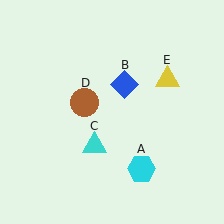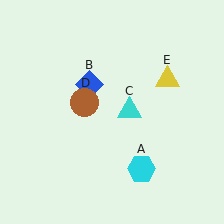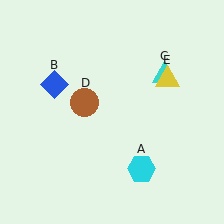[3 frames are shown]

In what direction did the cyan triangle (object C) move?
The cyan triangle (object C) moved up and to the right.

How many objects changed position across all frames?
2 objects changed position: blue diamond (object B), cyan triangle (object C).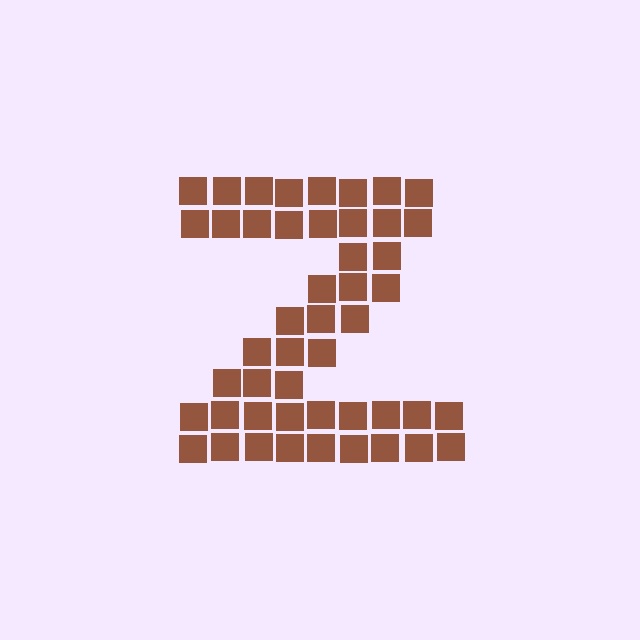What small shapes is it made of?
It is made of small squares.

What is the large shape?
The large shape is the letter Z.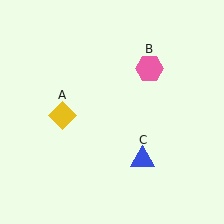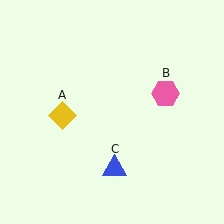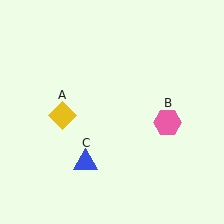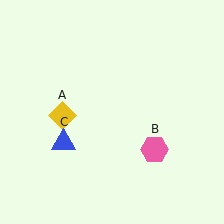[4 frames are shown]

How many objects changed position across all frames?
2 objects changed position: pink hexagon (object B), blue triangle (object C).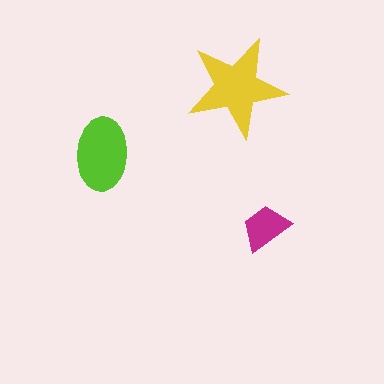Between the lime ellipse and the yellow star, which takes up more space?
The yellow star.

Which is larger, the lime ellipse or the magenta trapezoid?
The lime ellipse.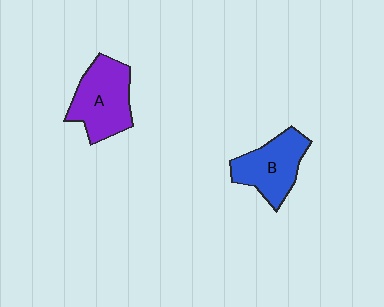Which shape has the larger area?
Shape A (purple).